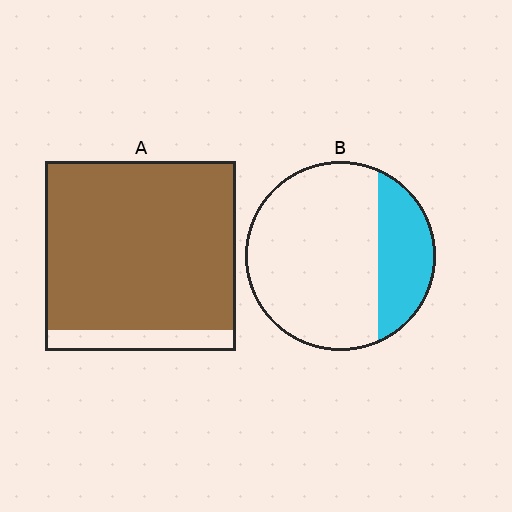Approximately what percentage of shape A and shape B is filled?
A is approximately 90% and B is approximately 25%.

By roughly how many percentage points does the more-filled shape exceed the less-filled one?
By roughly 65 percentage points (A over B).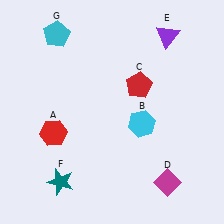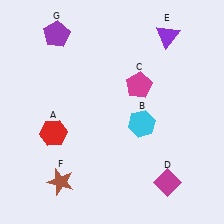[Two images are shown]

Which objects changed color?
C changed from red to magenta. F changed from teal to brown. G changed from cyan to purple.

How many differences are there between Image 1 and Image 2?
There are 3 differences between the two images.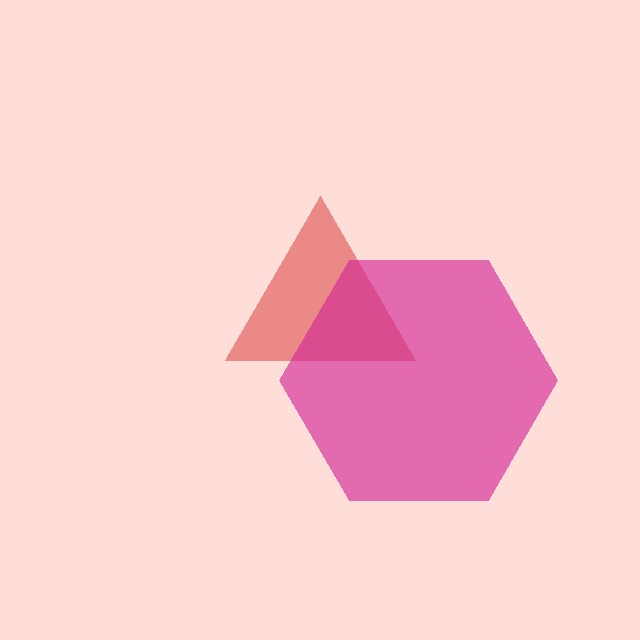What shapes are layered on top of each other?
The layered shapes are: a red triangle, a magenta hexagon.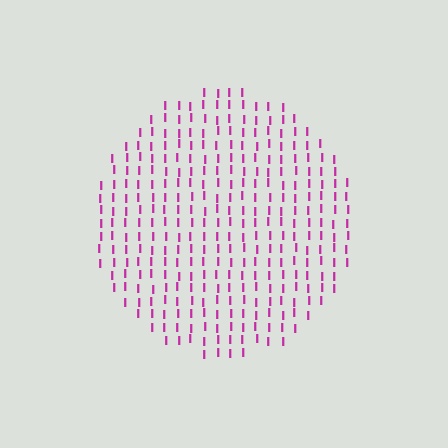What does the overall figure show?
The overall figure shows a circle.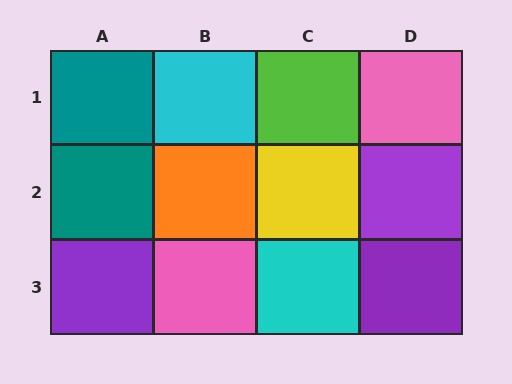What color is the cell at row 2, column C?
Yellow.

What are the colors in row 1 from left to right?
Teal, cyan, lime, pink.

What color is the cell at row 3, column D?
Purple.